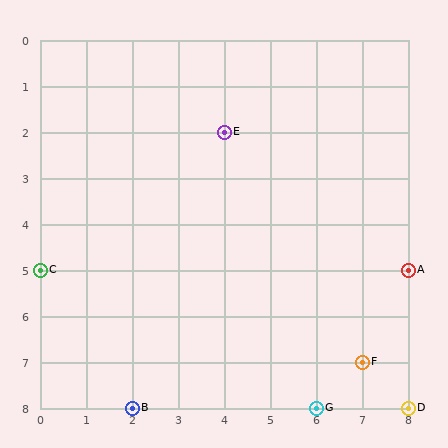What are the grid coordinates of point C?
Point C is at grid coordinates (0, 5).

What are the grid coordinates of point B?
Point B is at grid coordinates (2, 8).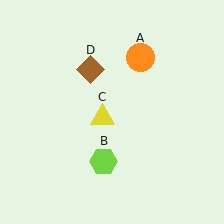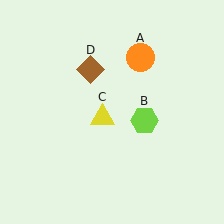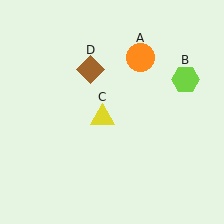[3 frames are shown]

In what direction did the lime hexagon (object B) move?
The lime hexagon (object B) moved up and to the right.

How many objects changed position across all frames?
1 object changed position: lime hexagon (object B).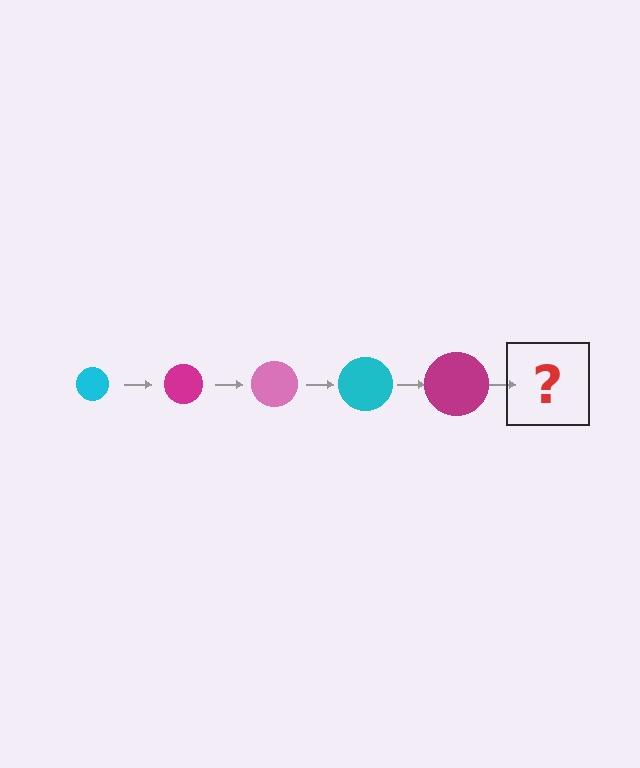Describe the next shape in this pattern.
It should be a pink circle, larger than the previous one.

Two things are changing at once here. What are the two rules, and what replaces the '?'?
The two rules are that the circle grows larger each step and the color cycles through cyan, magenta, and pink. The '?' should be a pink circle, larger than the previous one.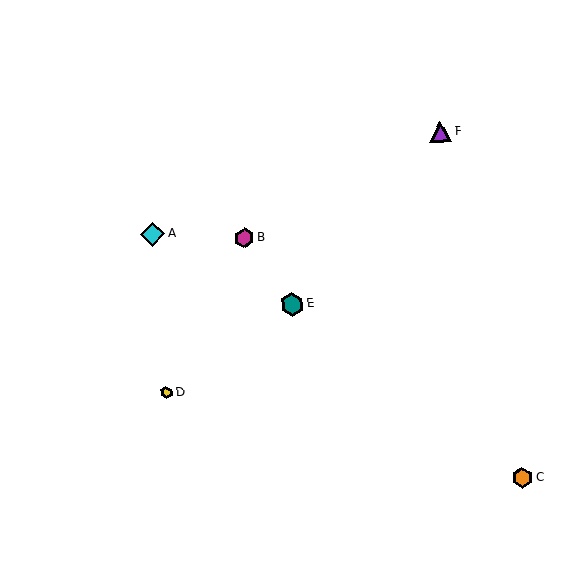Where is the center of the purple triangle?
The center of the purple triangle is at (440, 132).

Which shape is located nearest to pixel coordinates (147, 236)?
The cyan diamond (labeled A) at (153, 234) is nearest to that location.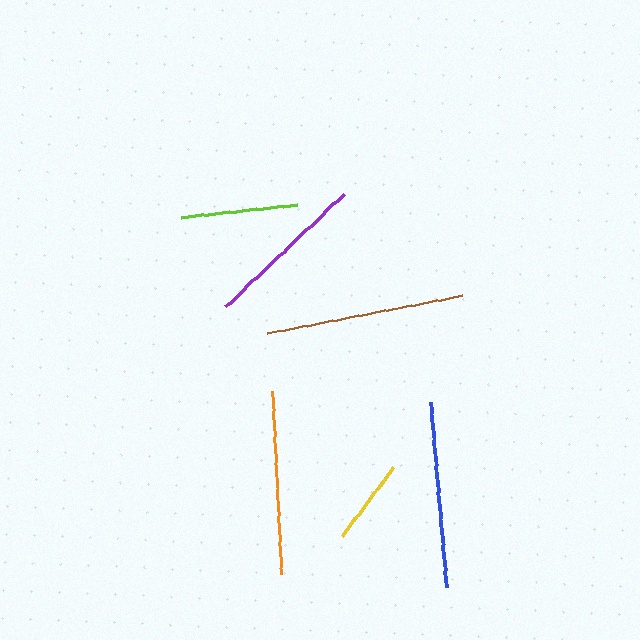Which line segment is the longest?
The brown line is the longest at approximately 198 pixels.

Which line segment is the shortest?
The yellow line is the shortest at approximately 86 pixels.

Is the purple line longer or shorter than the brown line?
The brown line is longer than the purple line.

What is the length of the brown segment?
The brown segment is approximately 198 pixels long.